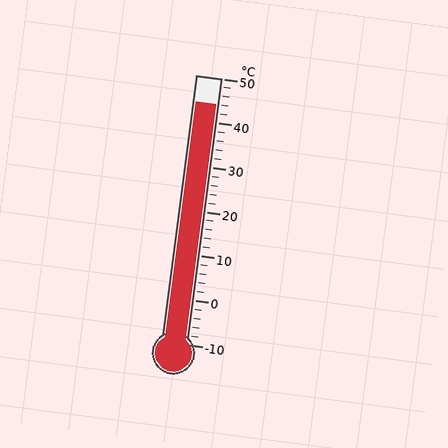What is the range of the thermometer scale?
The thermometer scale ranges from -10°C to 50°C.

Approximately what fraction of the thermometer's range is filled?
The thermometer is filled to approximately 90% of its range.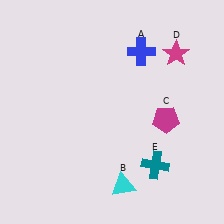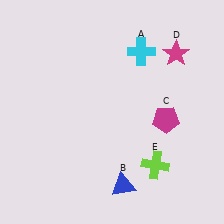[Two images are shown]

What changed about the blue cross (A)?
In Image 1, A is blue. In Image 2, it changed to cyan.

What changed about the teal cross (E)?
In Image 1, E is teal. In Image 2, it changed to lime.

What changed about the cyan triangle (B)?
In Image 1, B is cyan. In Image 2, it changed to blue.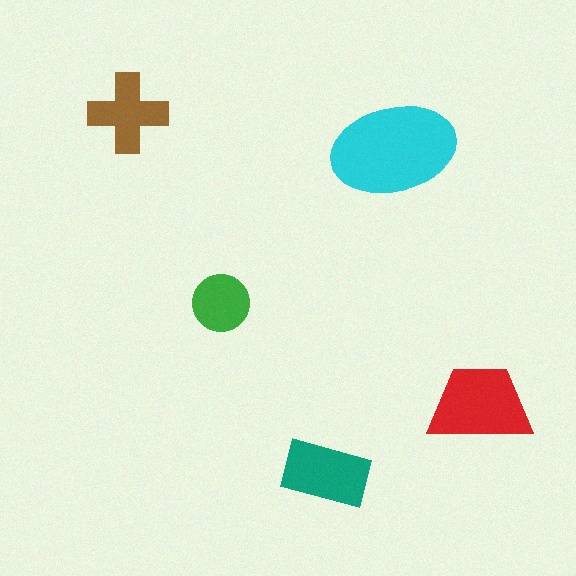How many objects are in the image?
There are 5 objects in the image.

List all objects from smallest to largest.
The green circle, the brown cross, the teal rectangle, the red trapezoid, the cyan ellipse.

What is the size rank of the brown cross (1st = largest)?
4th.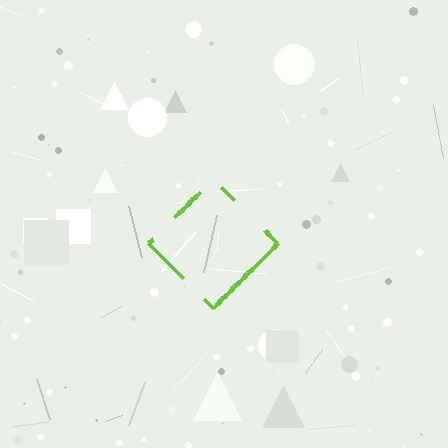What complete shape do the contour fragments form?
The contour fragments form a diamond.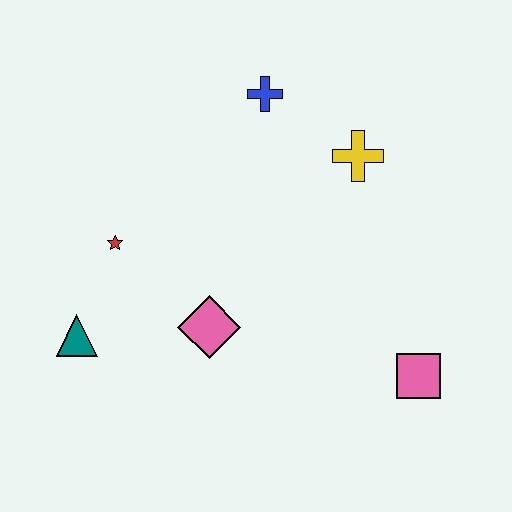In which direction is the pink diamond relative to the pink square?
The pink diamond is to the left of the pink square.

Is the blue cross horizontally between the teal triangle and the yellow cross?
Yes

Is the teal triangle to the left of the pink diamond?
Yes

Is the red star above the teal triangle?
Yes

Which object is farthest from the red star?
The pink square is farthest from the red star.